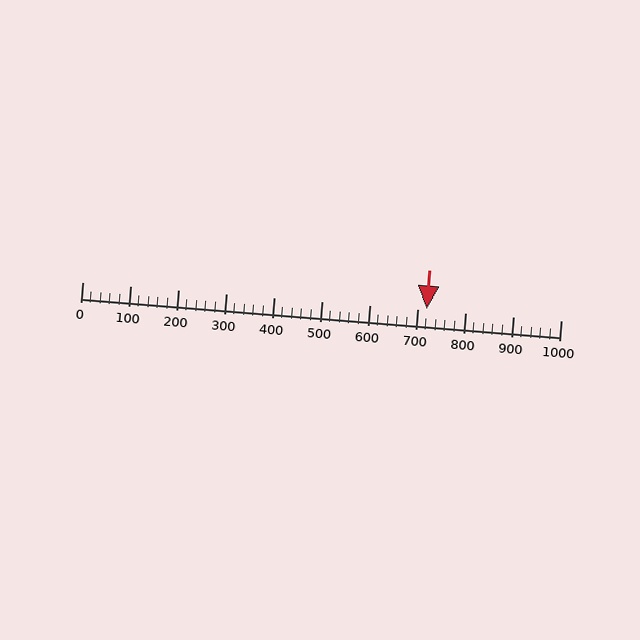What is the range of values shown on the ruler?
The ruler shows values from 0 to 1000.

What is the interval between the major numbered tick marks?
The major tick marks are spaced 100 units apart.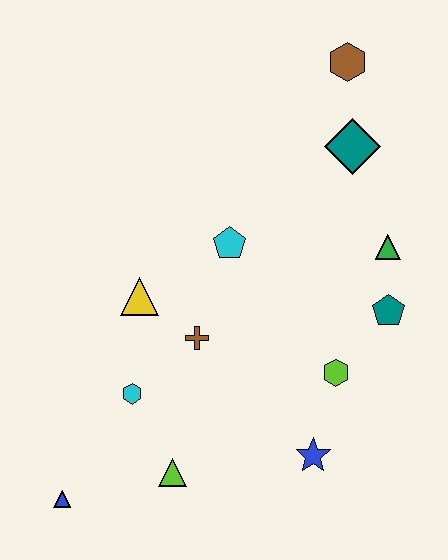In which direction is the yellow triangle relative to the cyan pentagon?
The yellow triangle is to the left of the cyan pentagon.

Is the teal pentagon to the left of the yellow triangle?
No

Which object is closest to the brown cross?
The yellow triangle is closest to the brown cross.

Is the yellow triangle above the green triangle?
No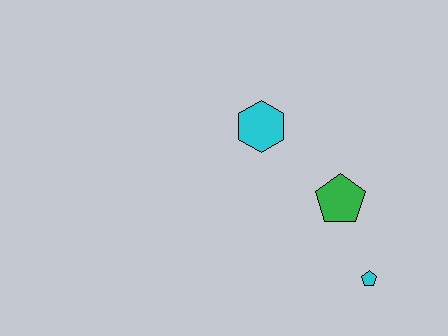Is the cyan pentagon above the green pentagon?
No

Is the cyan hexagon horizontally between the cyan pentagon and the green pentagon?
No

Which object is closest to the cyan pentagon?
The green pentagon is closest to the cyan pentagon.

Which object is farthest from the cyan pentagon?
The cyan hexagon is farthest from the cyan pentagon.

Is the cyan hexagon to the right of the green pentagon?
No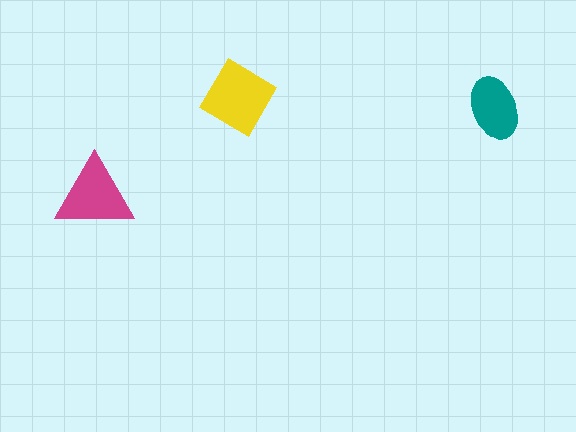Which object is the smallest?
The teal ellipse.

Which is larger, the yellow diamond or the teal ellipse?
The yellow diamond.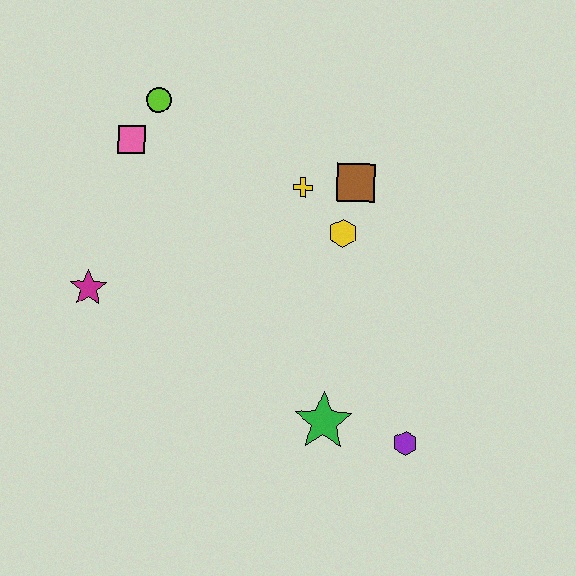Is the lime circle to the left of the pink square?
No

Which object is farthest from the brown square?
The magenta star is farthest from the brown square.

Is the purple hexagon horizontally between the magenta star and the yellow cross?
No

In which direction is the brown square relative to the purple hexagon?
The brown square is above the purple hexagon.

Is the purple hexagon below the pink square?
Yes